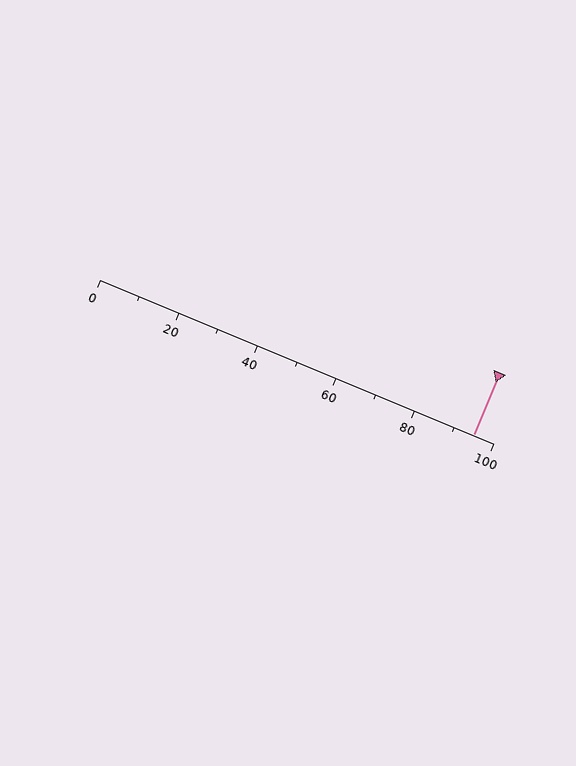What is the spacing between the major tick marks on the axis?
The major ticks are spaced 20 apart.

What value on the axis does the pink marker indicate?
The marker indicates approximately 95.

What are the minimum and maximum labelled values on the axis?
The axis runs from 0 to 100.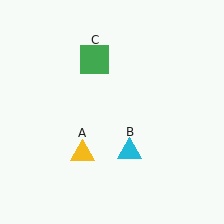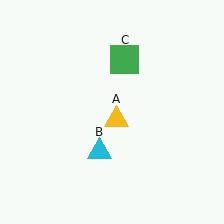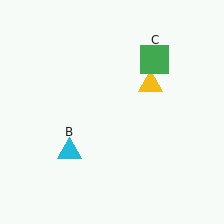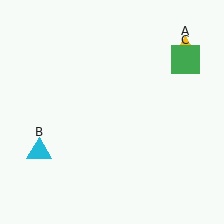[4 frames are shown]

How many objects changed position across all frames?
3 objects changed position: yellow triangle (object A), cyan triangle (object B), green square (object C).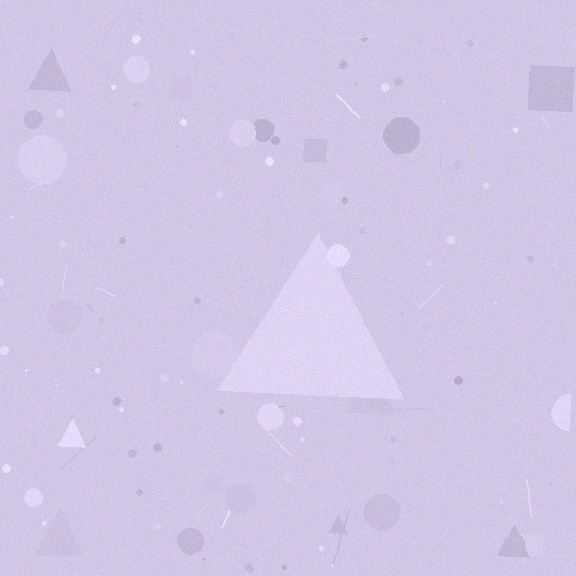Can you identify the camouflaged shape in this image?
The camouflaged shape is a triangle.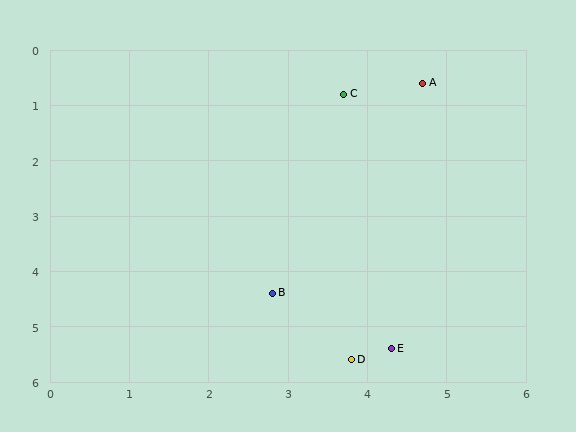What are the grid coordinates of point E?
Point E is at approximately (4.3, 5.4).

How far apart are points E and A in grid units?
Points E and A are about 4.8 grid units apart.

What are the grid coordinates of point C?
Point C is at approximately (3.7, 0.8).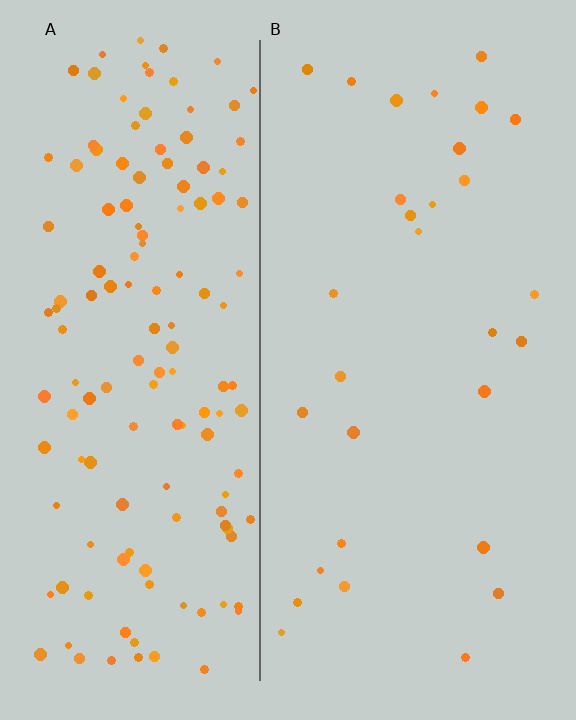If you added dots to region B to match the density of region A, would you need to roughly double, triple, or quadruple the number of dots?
Approximately quadruple.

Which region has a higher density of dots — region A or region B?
A (the left).